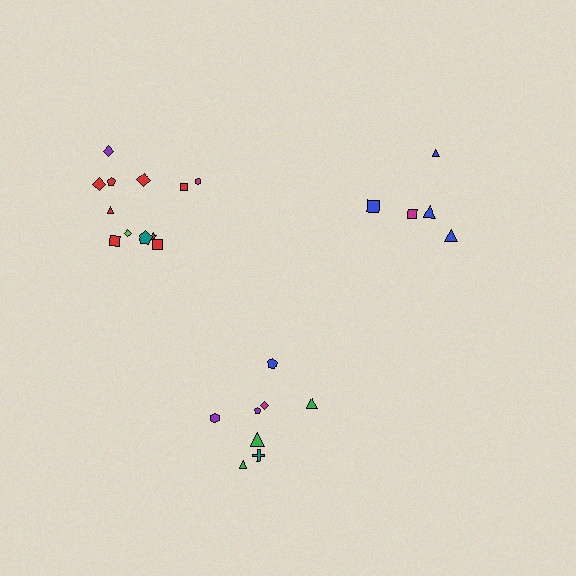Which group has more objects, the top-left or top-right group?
The top-left group.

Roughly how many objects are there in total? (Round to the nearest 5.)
Roughly 25 objects in total.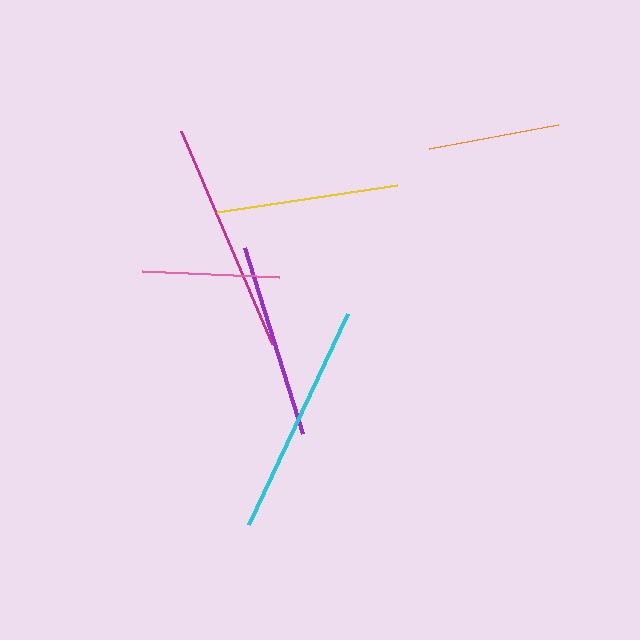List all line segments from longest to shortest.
From longest to shortest: cyan, magenta, purple, yellow, pink, orange.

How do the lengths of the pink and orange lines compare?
The pink and orange lines are approximately the same length.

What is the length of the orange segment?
The orange segment is approximately 131 pixels long.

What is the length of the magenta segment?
The magenta segment is approximately 232 pixels long.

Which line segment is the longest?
The cyan line is the longest at approximately 234 pixels.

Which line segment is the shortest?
The orange line is the shortest at approximately 131 pixels.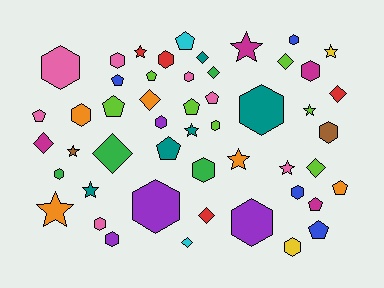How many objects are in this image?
There are 50 objects.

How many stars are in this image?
There are 10 stars.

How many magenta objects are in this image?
There are 4 magenta objects.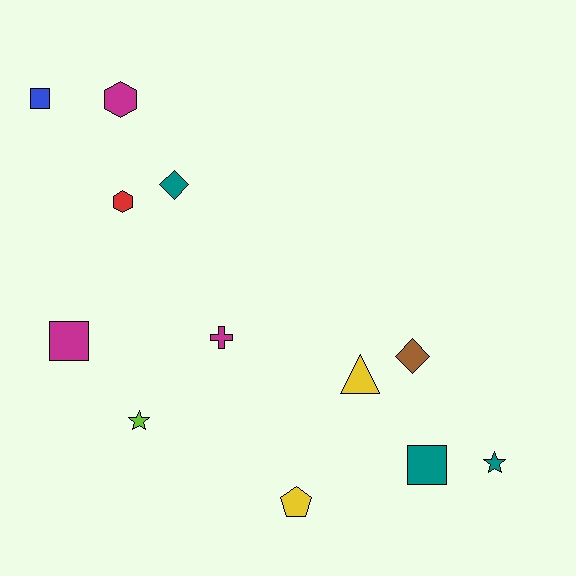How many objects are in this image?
There are 12 objects.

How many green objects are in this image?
There are no green objects.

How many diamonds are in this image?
There are 2 diamonds.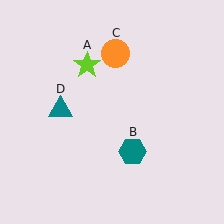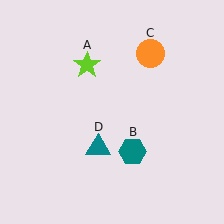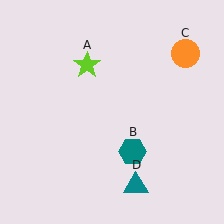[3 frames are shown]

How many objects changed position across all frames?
2 objects changed position: orange circle (object C), teal triangle (object D).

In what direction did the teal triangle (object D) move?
The teal triangle (object D) moved down and to the right.